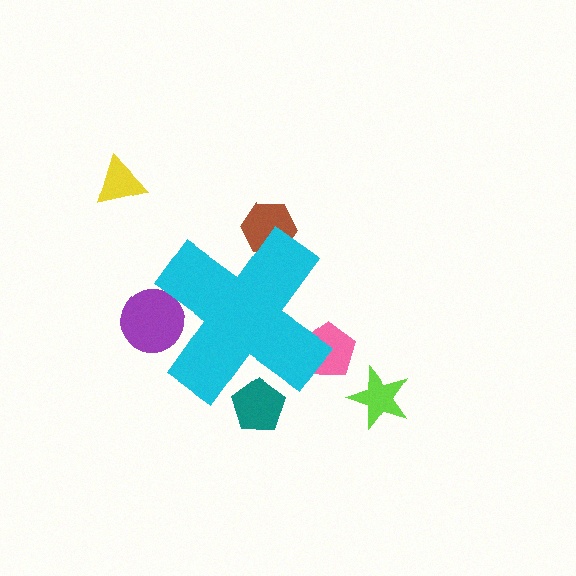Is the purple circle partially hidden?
Yes, the purple circle is partially hidden behind the cyan cross.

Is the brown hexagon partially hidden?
Yes, the brown hexagon is partially hidden behind the cyan cross.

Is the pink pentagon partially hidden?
Yes, the pink pentagon is partially hidden behind the cyan cross.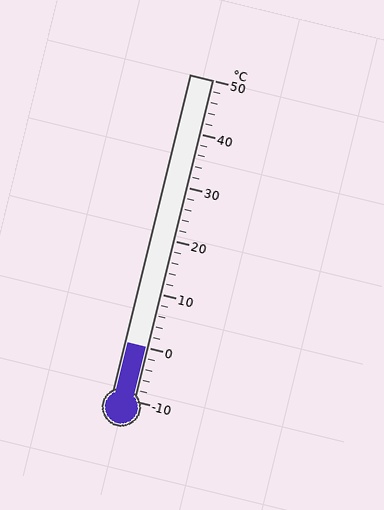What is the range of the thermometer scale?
The thermometer scale ranges from -10°C to 50°C.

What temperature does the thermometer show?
The thermometer shows approximately 0°C.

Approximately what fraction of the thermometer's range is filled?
The thermometer is filled to approximately 15% of its range.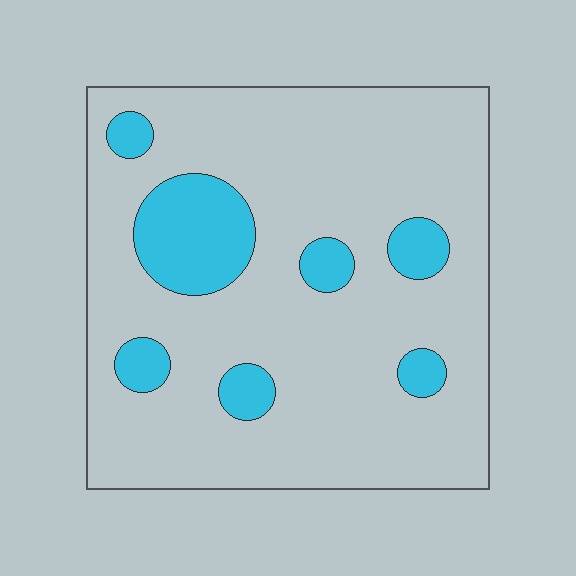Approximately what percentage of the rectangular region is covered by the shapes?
Approximately 15%.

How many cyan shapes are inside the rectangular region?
7.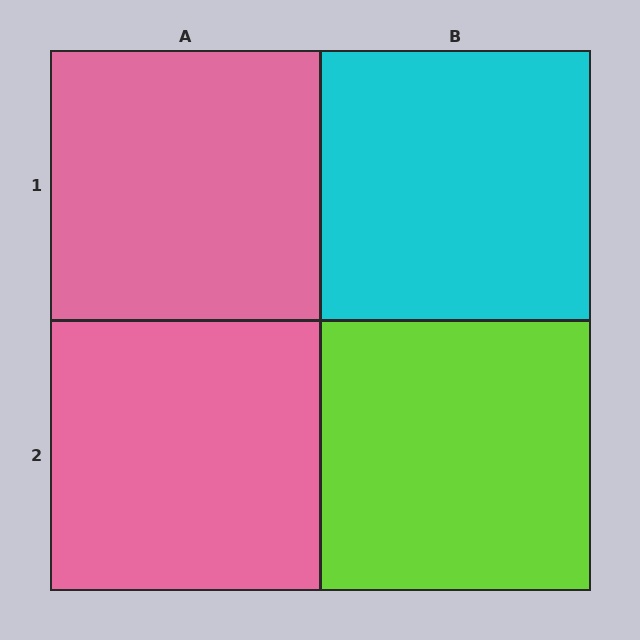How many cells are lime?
1 cell is lime.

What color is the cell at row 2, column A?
Pink.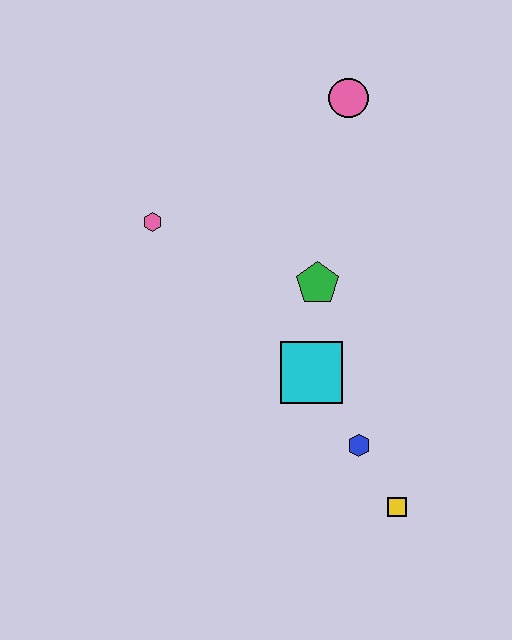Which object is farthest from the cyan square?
The pink circle is farthest from the cyan square.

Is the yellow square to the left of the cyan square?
No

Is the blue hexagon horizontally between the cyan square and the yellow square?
Yes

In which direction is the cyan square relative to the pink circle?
The cyan square is below the pink circle.